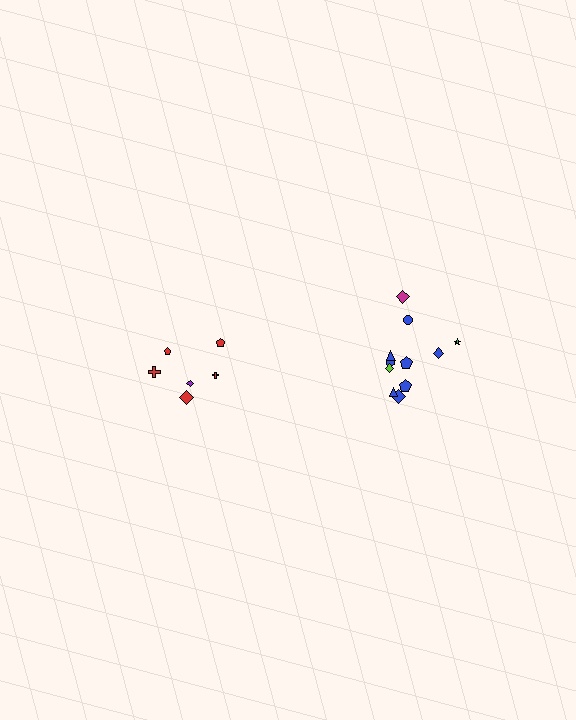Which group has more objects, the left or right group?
The right group.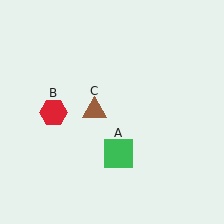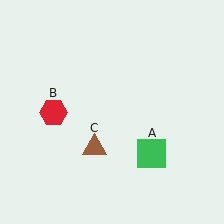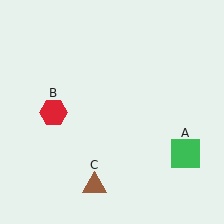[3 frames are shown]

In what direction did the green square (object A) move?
The green square (object A) moved right.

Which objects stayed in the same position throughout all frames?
Red hexagon (object B) remained stationary.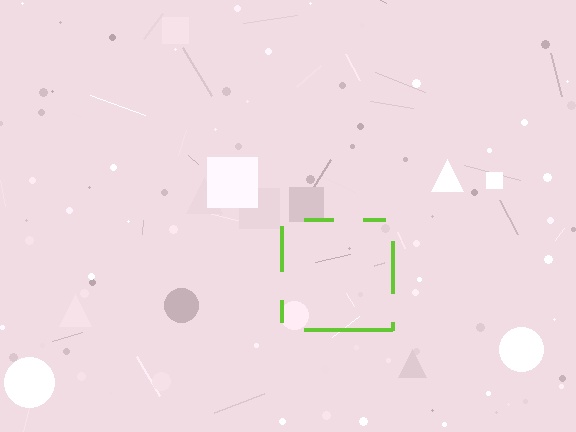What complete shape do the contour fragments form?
The contour fragments form a square.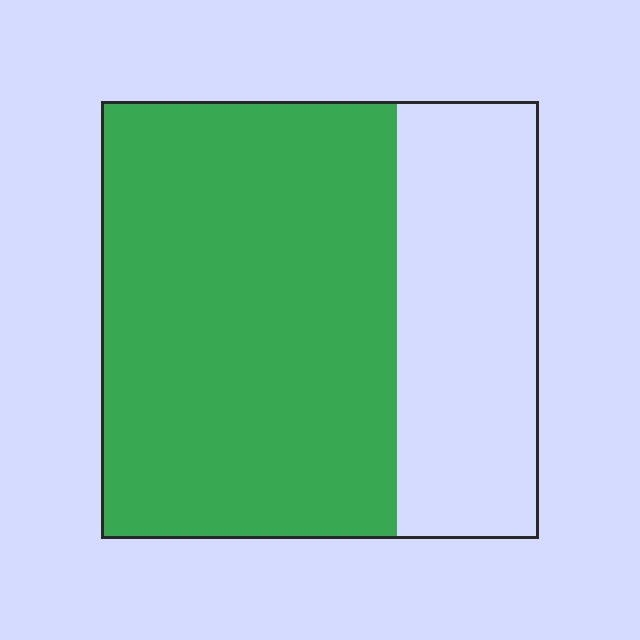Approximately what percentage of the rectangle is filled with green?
Approximately 70%.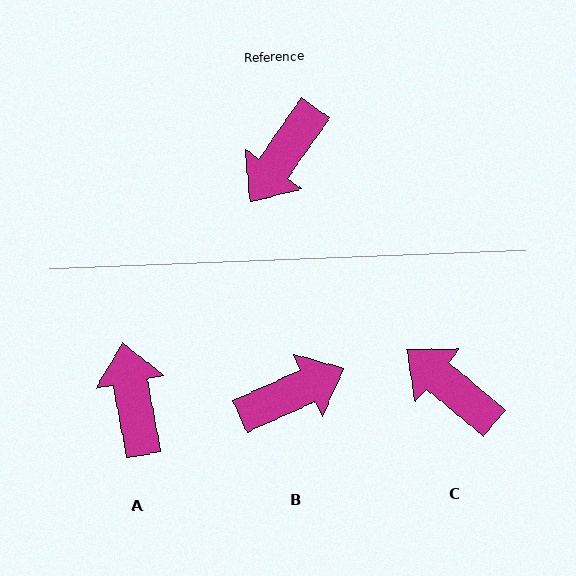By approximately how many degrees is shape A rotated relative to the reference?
Approximately 135 degrees clockwise.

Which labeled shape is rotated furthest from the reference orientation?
B, about 149 degrees away.